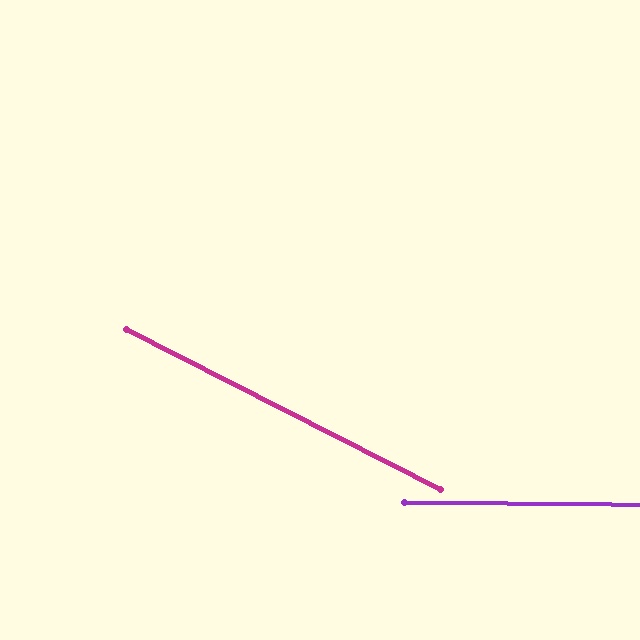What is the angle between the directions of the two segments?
Approximately 26 degrees.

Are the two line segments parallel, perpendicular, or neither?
Neither parallel nor perpendicular — they differ by about 26°.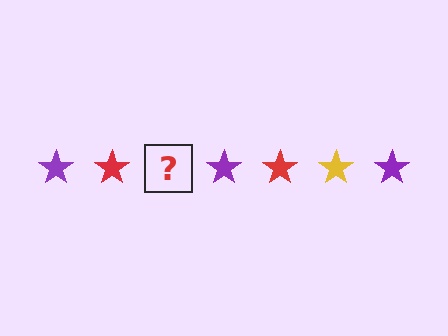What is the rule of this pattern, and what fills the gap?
The rule is that the pattern cycles through purple, red, yellow stars. The gap should be filled with a yellow star.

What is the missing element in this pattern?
The missing element is a yellow star.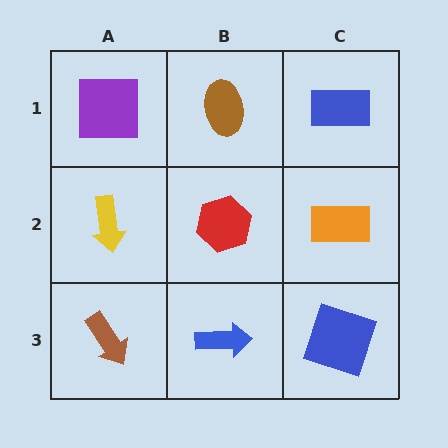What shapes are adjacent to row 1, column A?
A yellow arrow (row 2, column A), a brown ellipse (row 1, column B).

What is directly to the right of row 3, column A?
A blue arrow.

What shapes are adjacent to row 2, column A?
A purple square (row 1, column A), a brown arrow (row 3, column A), a red hexagon (row 2, column B).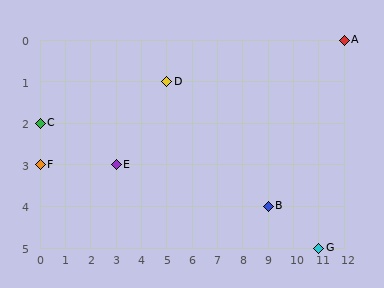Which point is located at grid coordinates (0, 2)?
Point C is at (0, 2).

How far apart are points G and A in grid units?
Points G and A are 1 column and 5 rows apart (about 5.1 grid units diagonally).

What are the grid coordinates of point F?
Point F is at grid coordinates (0, 3).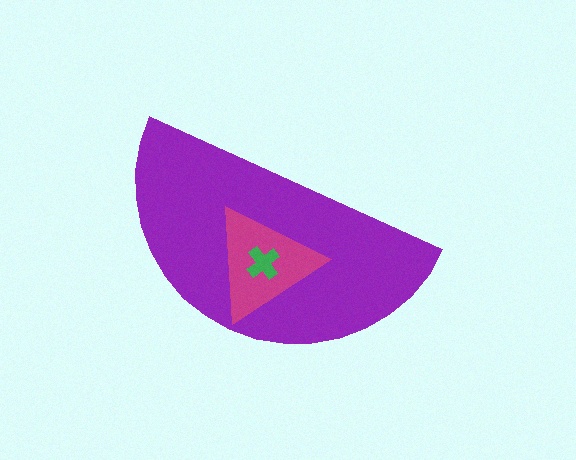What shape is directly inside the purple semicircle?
The magenta triangle.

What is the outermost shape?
The purple semicircle.